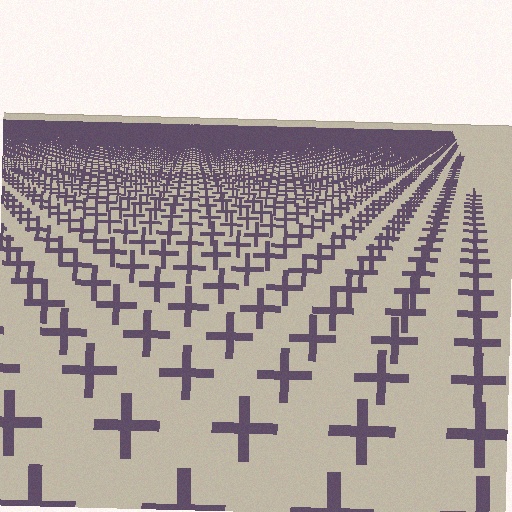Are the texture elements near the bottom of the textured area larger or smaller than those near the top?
Larger. Near the bottom, elements are closer to the viewer and appear at a bigger on-screen size.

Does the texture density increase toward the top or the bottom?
Density increases toward the top.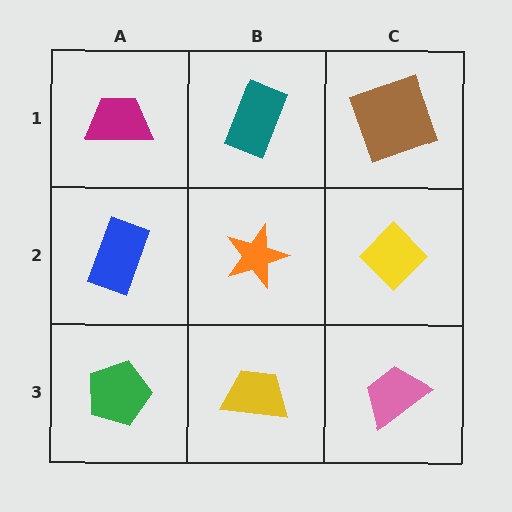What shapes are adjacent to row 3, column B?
An orange star (row 2, column B), a green pentagon (row 3, column A), a pink trapezoid (row 3, column C).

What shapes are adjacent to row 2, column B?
A teal rectangle (row 1, column B), a yellow trapezoid (row 3, column B), a blue rectangle (row 2, column A), a yellow diamond (row 2, column C).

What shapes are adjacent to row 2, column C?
A brown square (row 1, column C), a pink trapezoid (row 3, column C), an orange star (row 2, column B).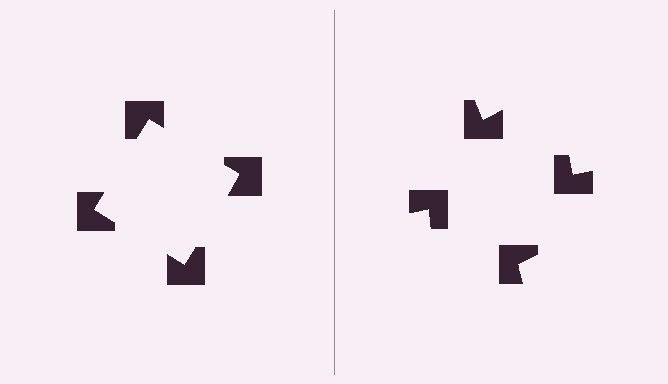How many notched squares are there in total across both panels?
8 — 4 on each side.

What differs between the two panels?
The notched squares are positioned identically on both sides; only the wedge orientations differ. On the left they align to a square; on the right they are misaligned.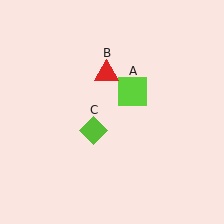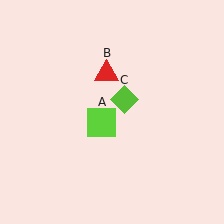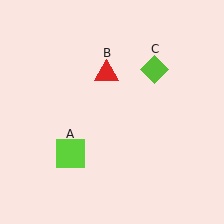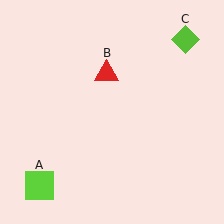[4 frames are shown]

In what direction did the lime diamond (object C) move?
The lime diamond (object C) moved up and to the right.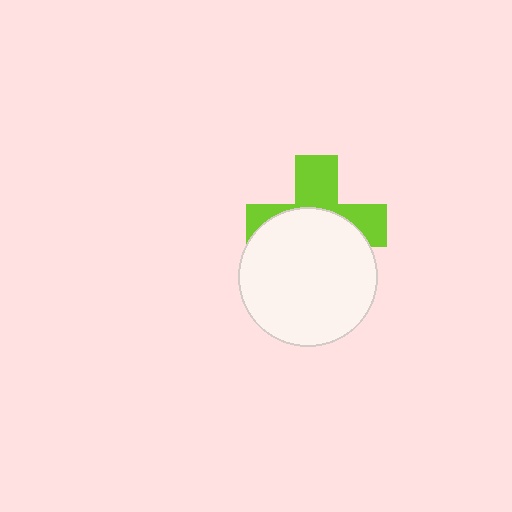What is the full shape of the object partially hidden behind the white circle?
The partially hidden object is a lime cross.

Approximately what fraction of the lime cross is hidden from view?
Roughly 55% of the lime cross is hidden behind the white circle.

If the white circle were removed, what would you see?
You would see the complete lime cross.